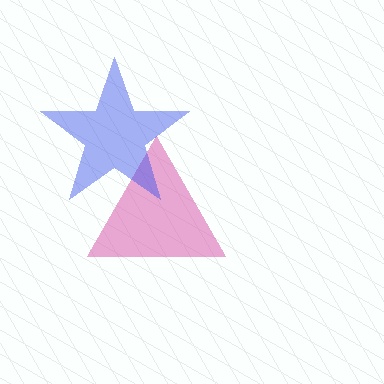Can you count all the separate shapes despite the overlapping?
Yes, there are 2 separate shapes.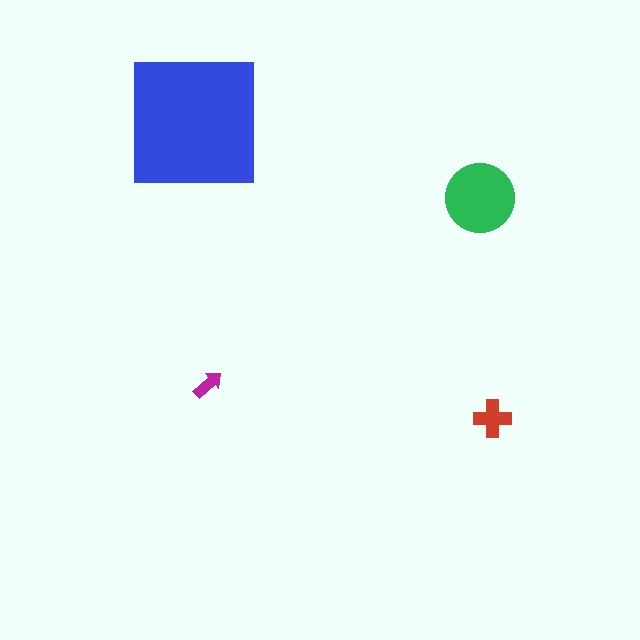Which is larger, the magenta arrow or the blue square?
The blue square.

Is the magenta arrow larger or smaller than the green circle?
Smaller.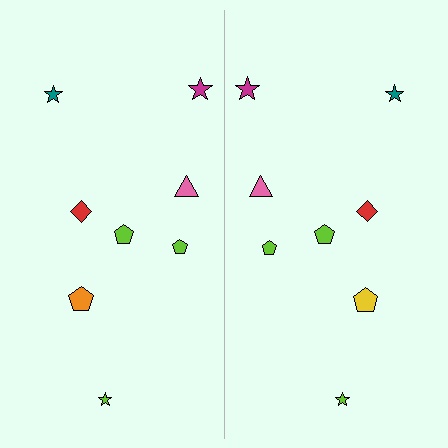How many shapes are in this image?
There are 16 shapes in this image.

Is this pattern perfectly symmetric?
No, the pattern is not perfectly symmetric. The yellow pentagon on the right side breaks the symmetry — its mirror counterpart is orange.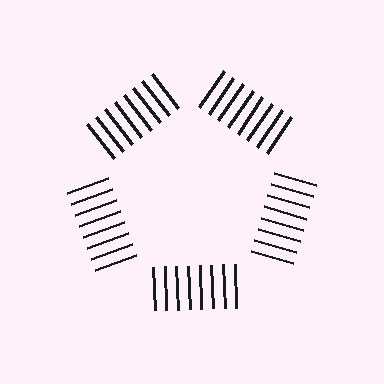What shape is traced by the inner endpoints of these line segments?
An illusory pentagon — the line segments terminate on its edges but no continuous stroke is drawn.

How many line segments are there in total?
40 — 8 along each of the 5 edges.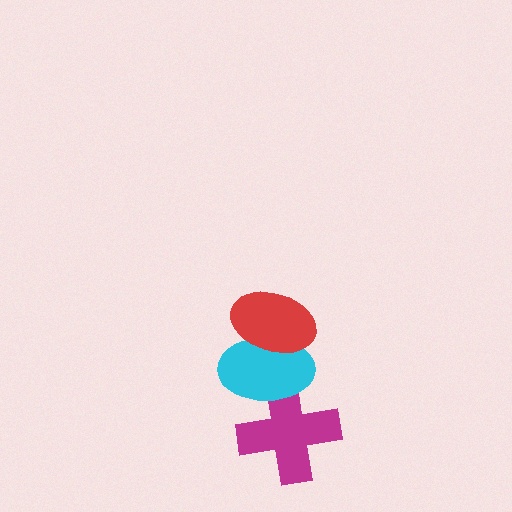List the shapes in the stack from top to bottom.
From top to bottom: the red ellipse, the cyan ellipse, the magenta cross.